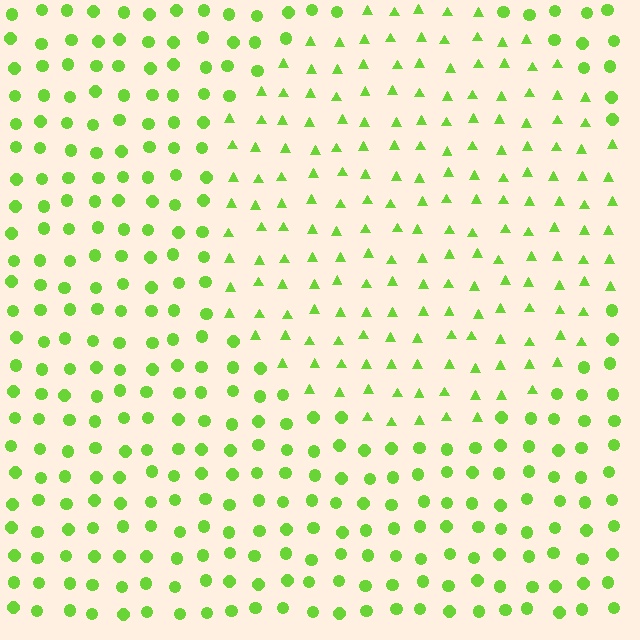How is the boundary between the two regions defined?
The boundary is defined by a change in element shape: triangles inside vs. circles outside. All elements share the same color and spacing.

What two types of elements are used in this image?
The image uses triangles inside the circle region and circles outside it.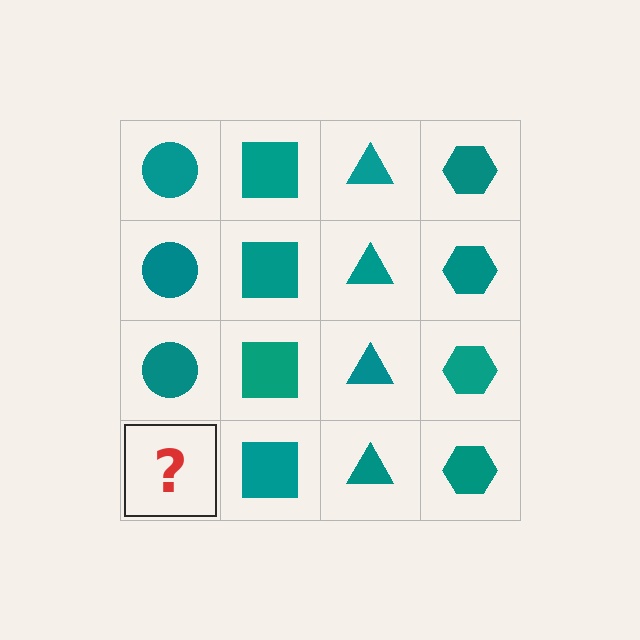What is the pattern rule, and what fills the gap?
The rule is that each column has a consistent shape. The gap should be filled with a teal circle.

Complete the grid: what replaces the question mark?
The question mark should be replaced with a teal circle.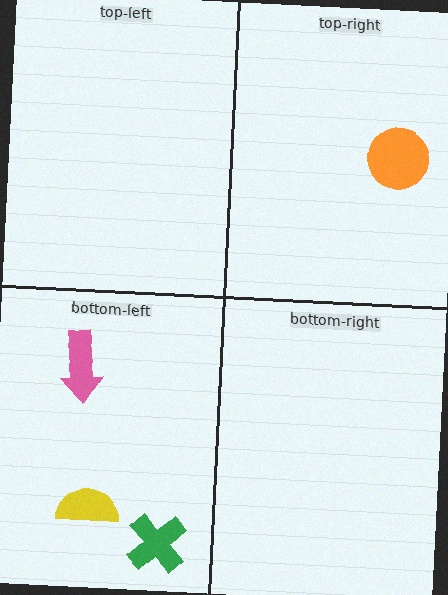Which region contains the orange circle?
The top-right region.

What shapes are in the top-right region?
The orange circle.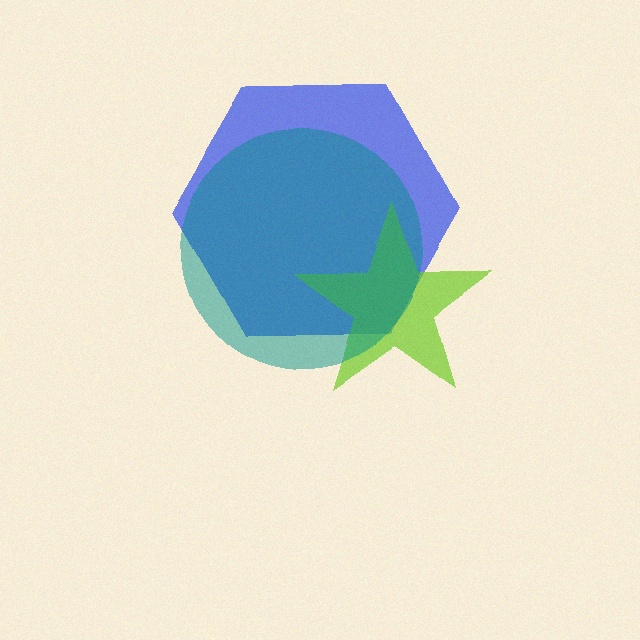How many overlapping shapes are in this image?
There are 3 overlapping shapes in the image.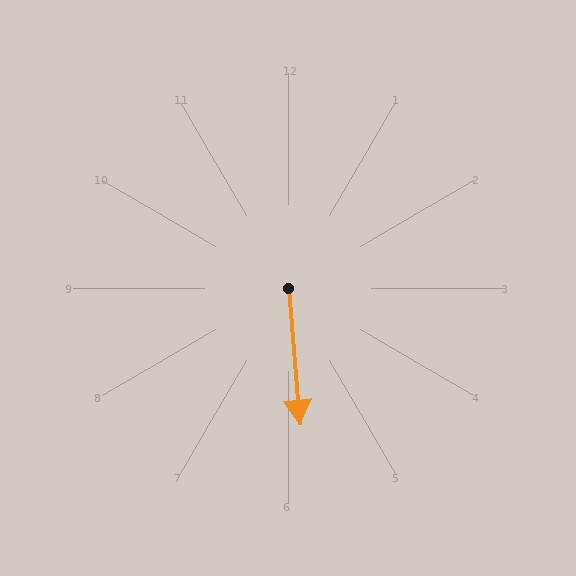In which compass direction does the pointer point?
South.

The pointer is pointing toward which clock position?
Roughly 6 o'clock.